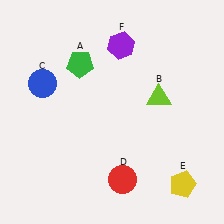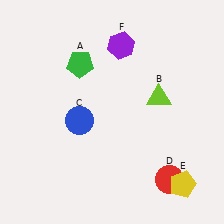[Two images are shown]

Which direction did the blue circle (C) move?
The blue circle (C) moved down.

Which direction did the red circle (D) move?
The red circle (D) moved right.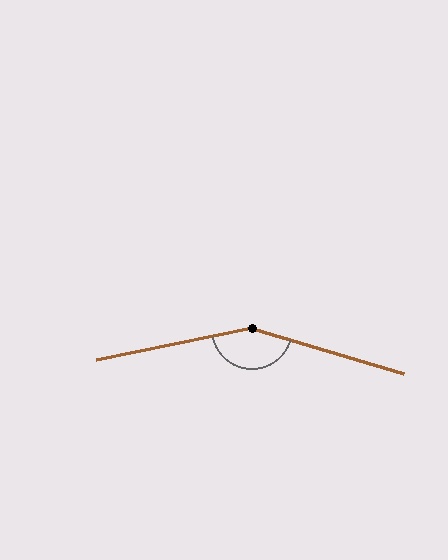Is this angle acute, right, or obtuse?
It is obtuse.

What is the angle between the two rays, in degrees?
Approximately 152 degrees.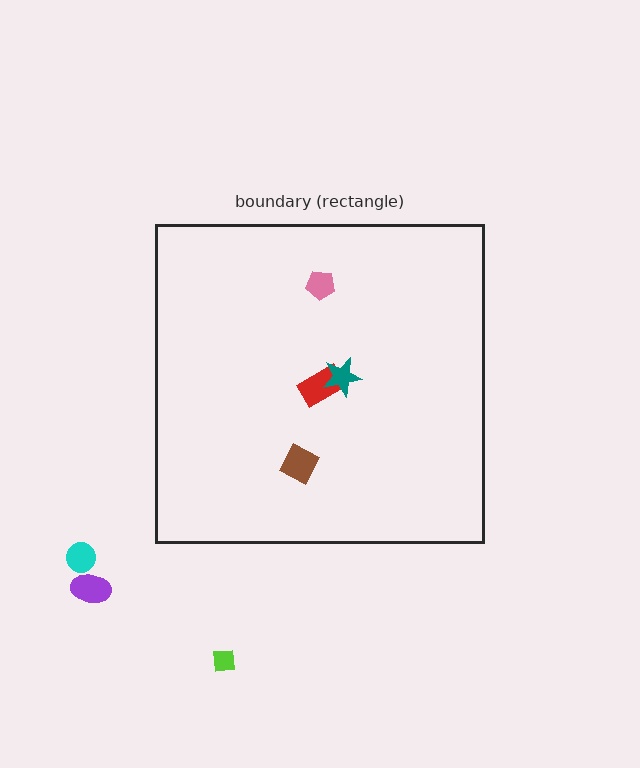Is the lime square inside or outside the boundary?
Outside.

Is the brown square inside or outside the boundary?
Inside.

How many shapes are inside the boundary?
4 inside, 3 outside.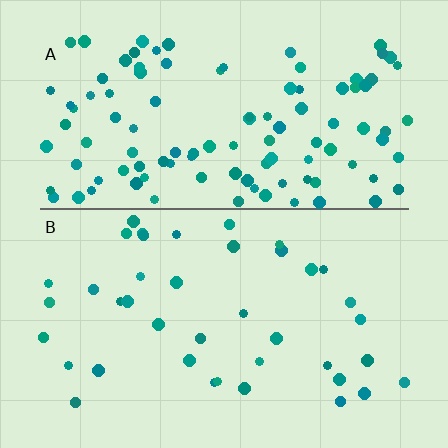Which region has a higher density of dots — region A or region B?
A (the top).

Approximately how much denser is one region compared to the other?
Approximately 2.7× — region A over region B.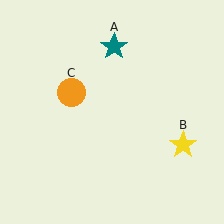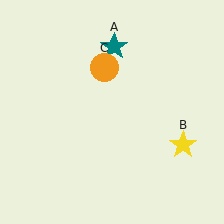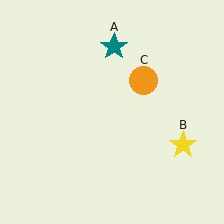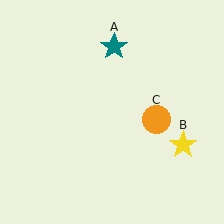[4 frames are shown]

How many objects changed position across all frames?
1 object changed position: orange circle (object C).